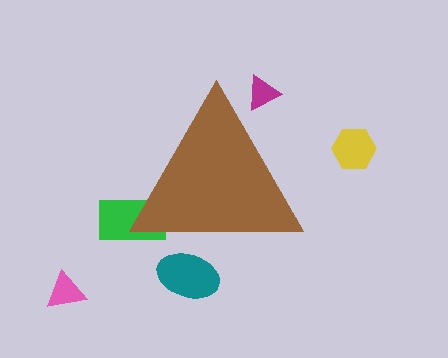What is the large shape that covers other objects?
A brown triangle.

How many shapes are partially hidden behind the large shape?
3 shapes are partially hidden.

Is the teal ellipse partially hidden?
Yes, the teal ellipse is partially hidden behind the brown triangle.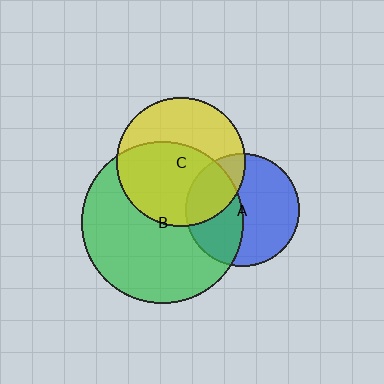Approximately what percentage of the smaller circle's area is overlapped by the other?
Approximately 25%.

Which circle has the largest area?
Circle B (green).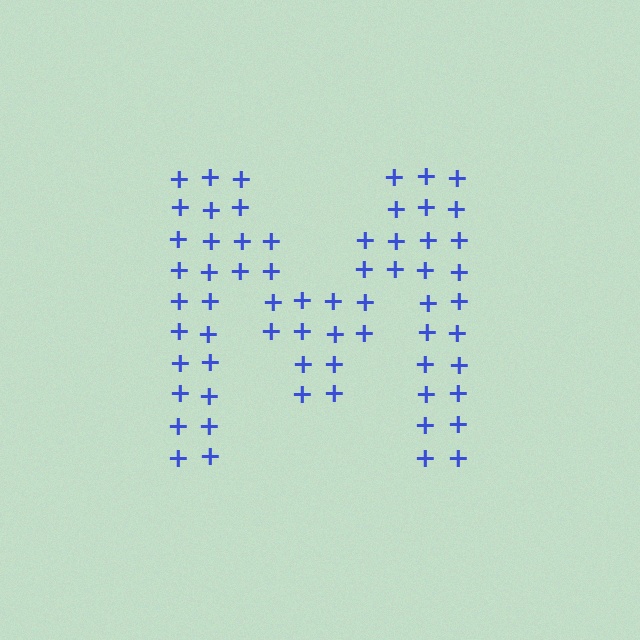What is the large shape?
The large shape is the letter M.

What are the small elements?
The small elements are plus signs.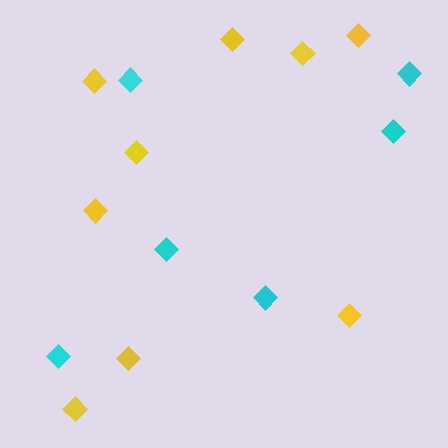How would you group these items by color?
There are 2 groups: one group of cyan diamonds (6) and one group of yellow diamonds (9).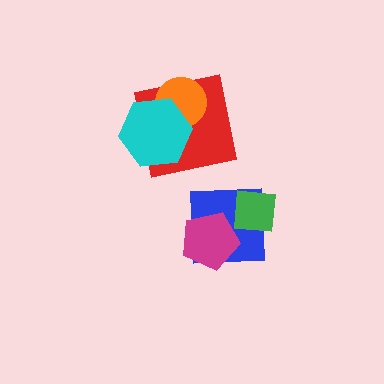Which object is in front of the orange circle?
The cyan hexagon is in front of the orange circle.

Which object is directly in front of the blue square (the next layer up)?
The magenta pentagon is directly in front of the blue square.